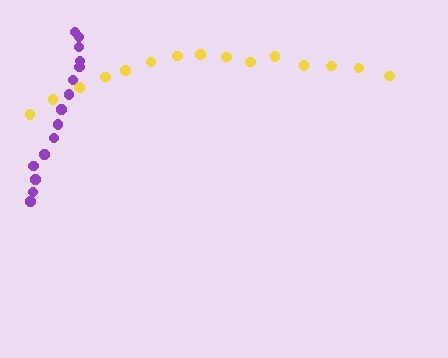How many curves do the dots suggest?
There are 2 distinct paths.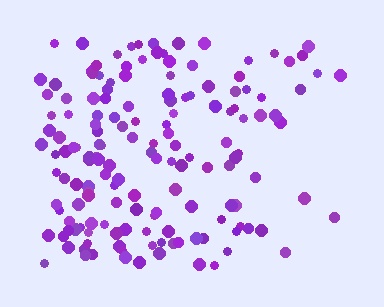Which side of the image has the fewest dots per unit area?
The right.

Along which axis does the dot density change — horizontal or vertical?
Horizontal.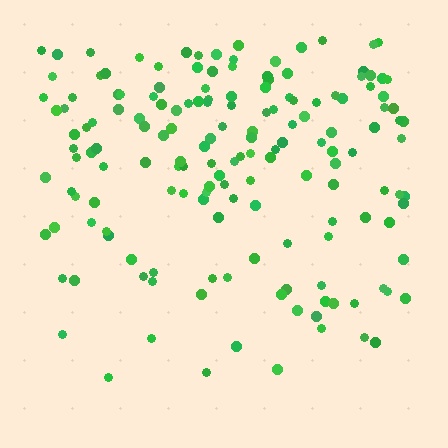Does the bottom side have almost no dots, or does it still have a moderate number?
Still a moderate number, just noticeably fewer than the top.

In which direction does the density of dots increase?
From bottom to top, with the top side densest.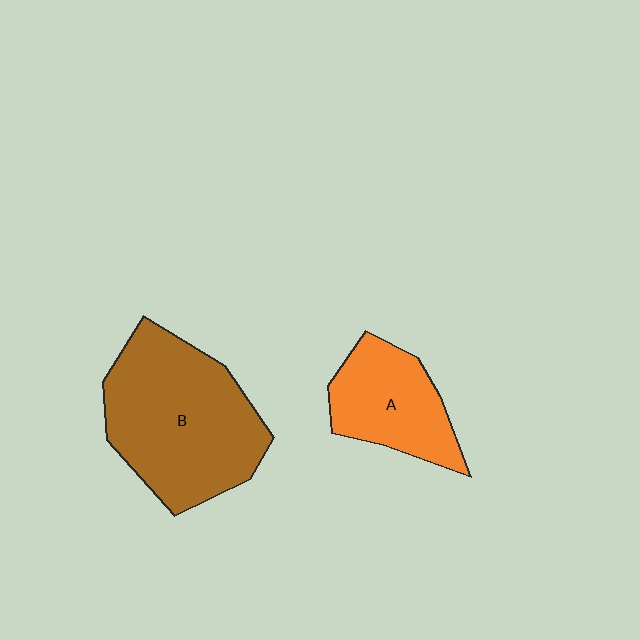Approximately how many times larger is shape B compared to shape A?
Approximately 1.9 times.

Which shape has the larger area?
Shape B (brown).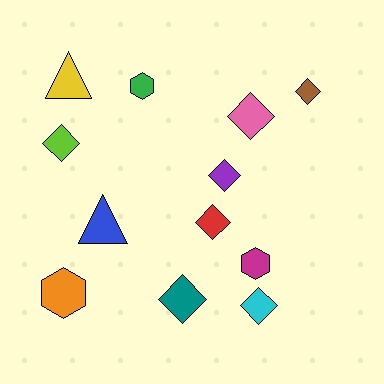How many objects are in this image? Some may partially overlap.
There are 12 objects.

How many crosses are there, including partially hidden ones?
There are no crosses.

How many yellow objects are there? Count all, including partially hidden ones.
There is 1 yellow object.